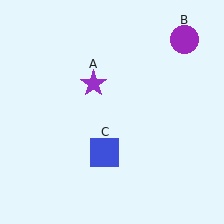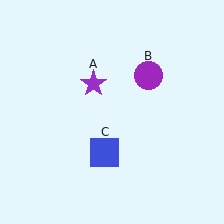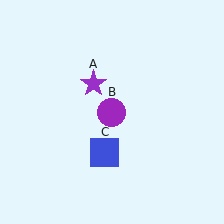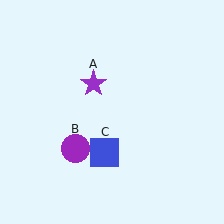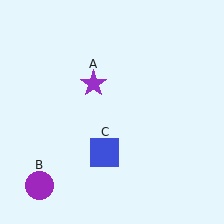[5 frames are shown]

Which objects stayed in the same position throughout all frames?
Purple star (object A) and blue square (object C) remained stationary.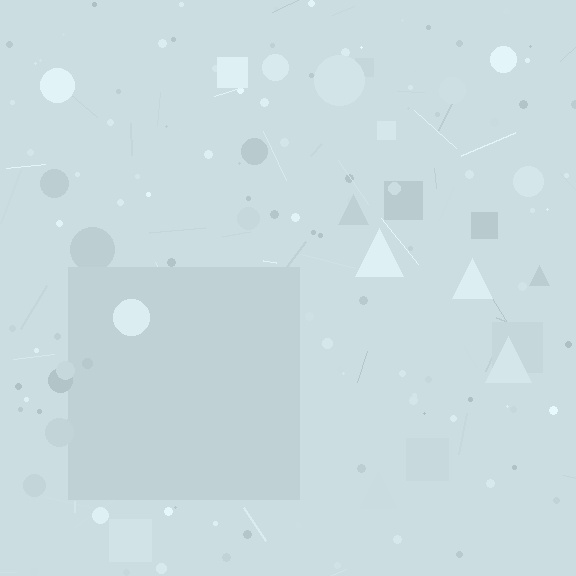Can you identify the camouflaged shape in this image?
The camouflaged shape is a square.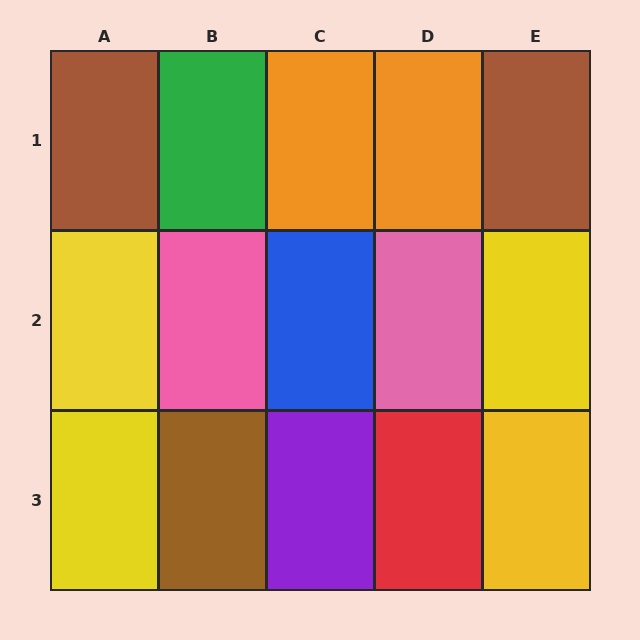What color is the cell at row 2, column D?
Pink.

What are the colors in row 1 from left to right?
Brown, green, orange, orange, brown.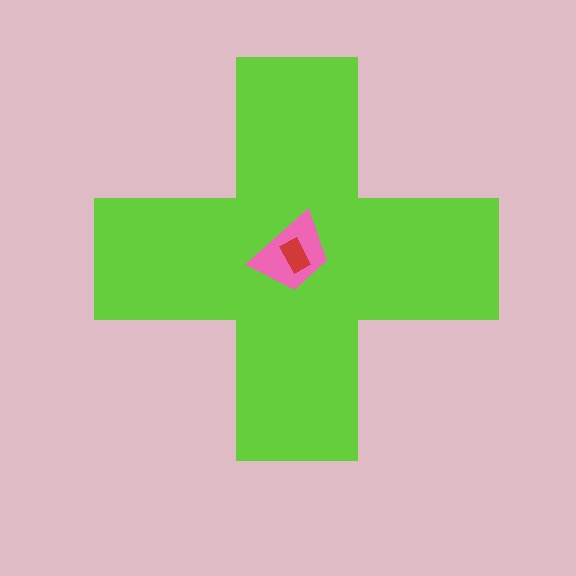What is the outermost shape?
The lime cross.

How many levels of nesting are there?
3.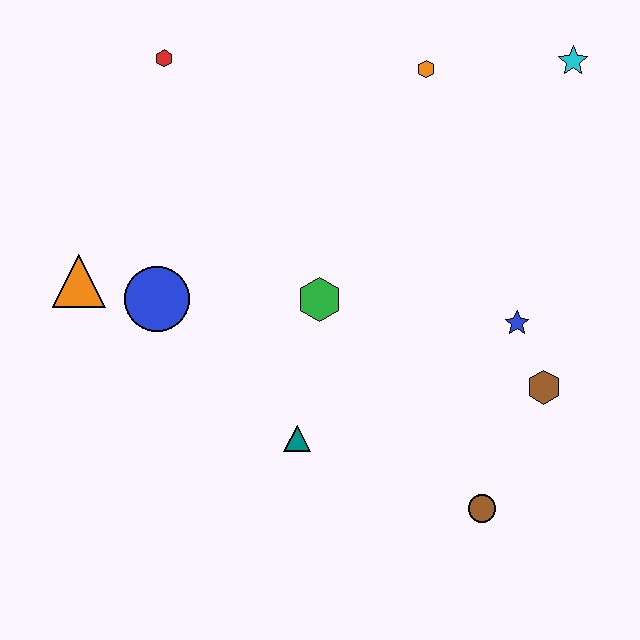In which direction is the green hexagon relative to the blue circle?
The green hexagon is to the right of the blue circle.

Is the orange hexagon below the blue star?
No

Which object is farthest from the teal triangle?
The cyan star is farthest from the teal triangle.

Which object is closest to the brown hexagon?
The blue star is closest to the brown hexagon.